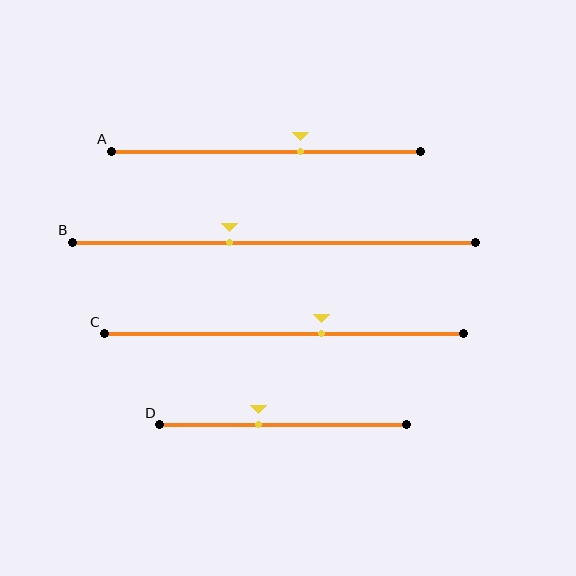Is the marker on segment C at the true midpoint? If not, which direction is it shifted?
No, the marker on segment C is shifted to the right by about 11% of the segment length.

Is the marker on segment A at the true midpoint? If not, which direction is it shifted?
No, the marker on segment A is shifted to the right by about 11% of the segment length.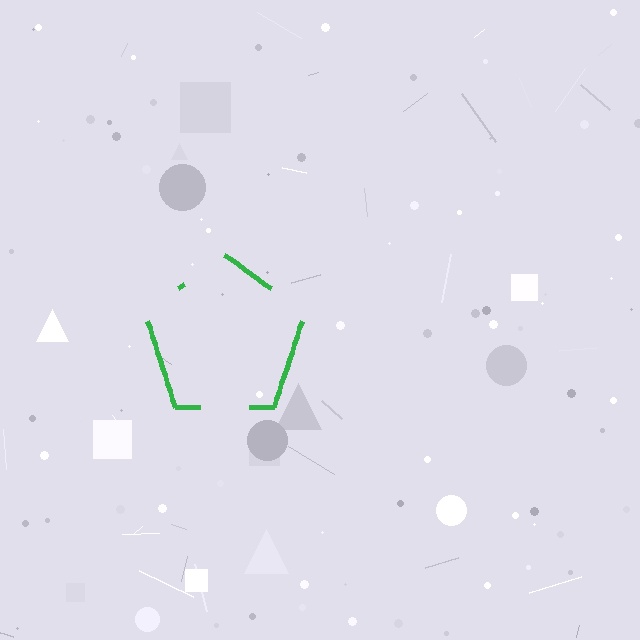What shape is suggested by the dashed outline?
The dashed outline suggests a pentagon.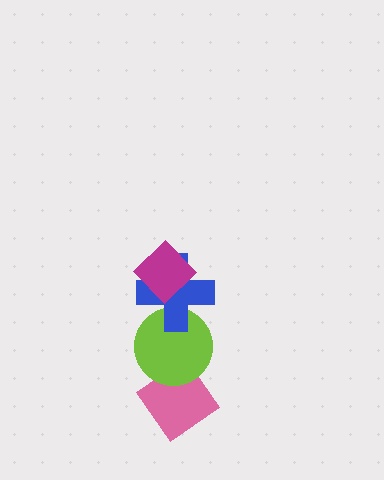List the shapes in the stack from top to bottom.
From top to bottom: the magenta diamond, the blue cross, the lime circle, the pink diamond.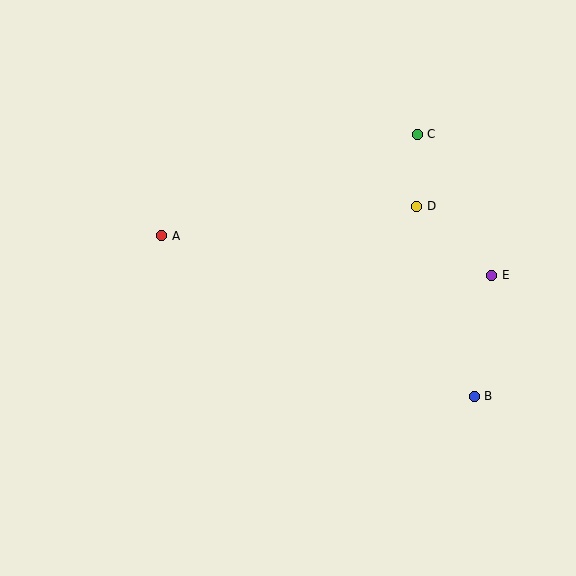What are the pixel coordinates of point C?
Point C is at (417, 134).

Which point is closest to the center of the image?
Point A at (162, 236) is closest to the center.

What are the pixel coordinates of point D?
Point D is at (417, 206).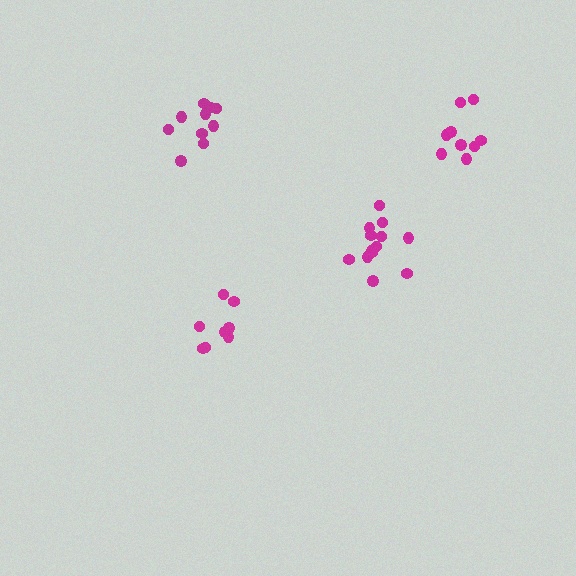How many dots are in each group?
Group 1: 9 dots, Group 2: 10 dots, Group 3: 8 dots, Group 4: 13 dots (40 total).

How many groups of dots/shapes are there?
There are 4 groups.